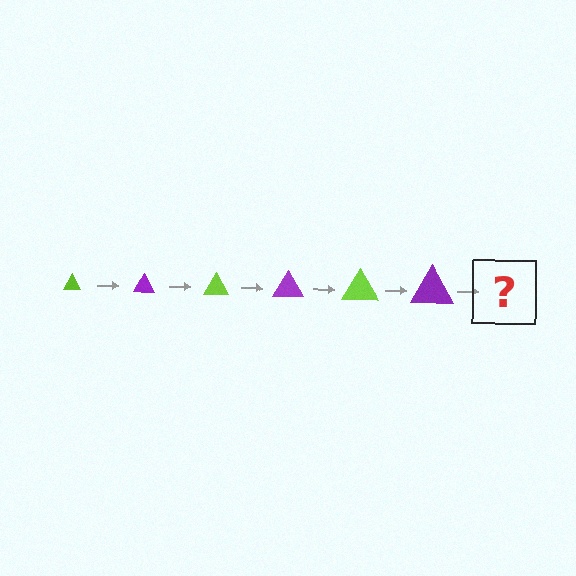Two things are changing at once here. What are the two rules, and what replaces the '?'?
The two rules are that the triangle grows larger each step and the color cycles through lime and purple. The '?' should be a lime triangle, larger than the previous one.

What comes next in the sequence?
The next element should be a lime triangle, larger than the previous one.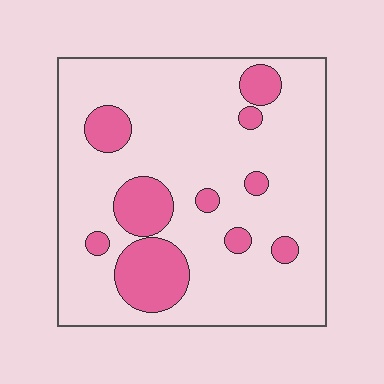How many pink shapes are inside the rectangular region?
10.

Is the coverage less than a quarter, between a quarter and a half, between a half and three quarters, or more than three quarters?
Less than a quarter.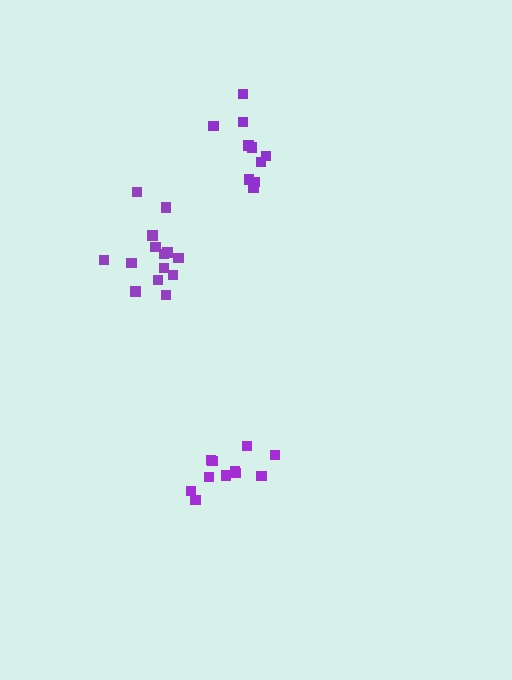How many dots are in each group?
Group 1: 10 dots, Group 2: 11 dots, Group 3: 14 dots (35 total).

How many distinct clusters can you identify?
There are 3 distinct clusters.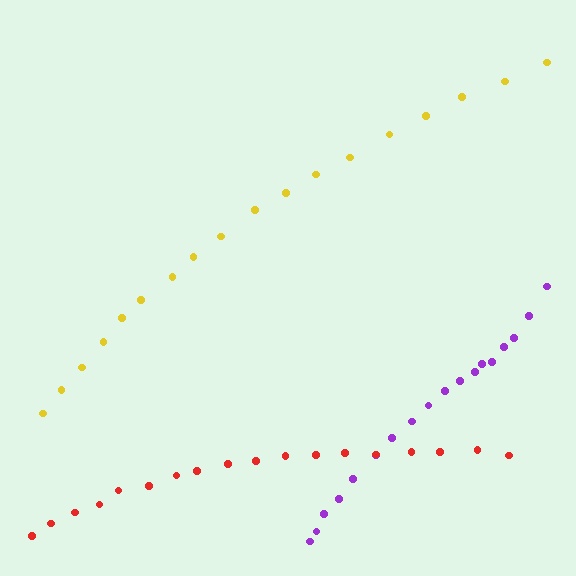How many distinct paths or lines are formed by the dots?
There are 3 distinct paths.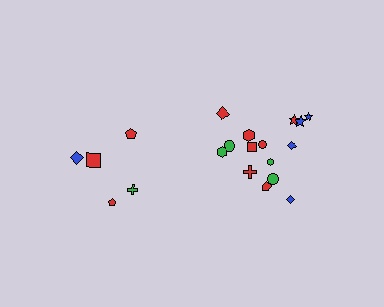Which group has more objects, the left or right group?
The right group.